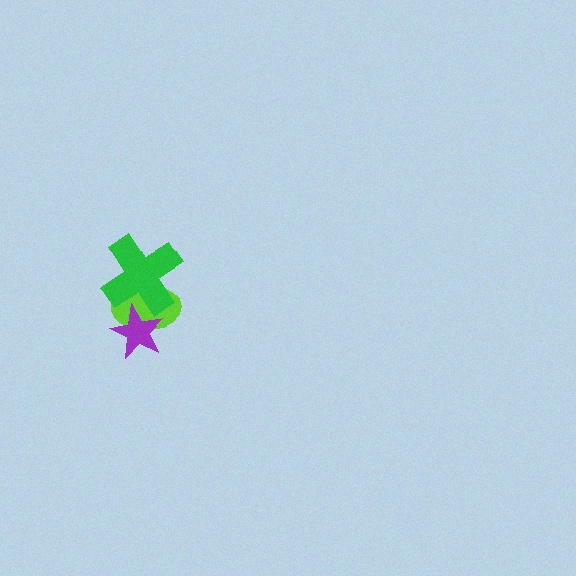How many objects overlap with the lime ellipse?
2 objects overlap with the lime ellipse.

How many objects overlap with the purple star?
2 objects overlap with the purple star.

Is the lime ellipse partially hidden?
Yes, it is partially covered by another shape.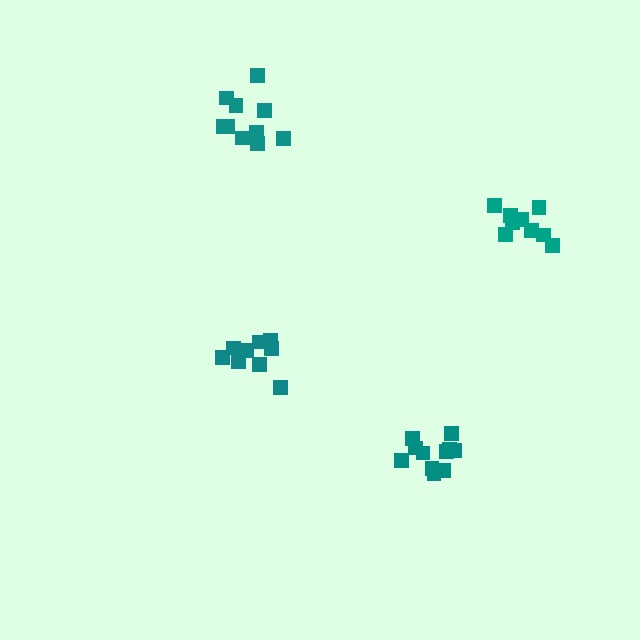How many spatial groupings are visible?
There are 4 spatial groupings.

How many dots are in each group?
Group 1: 9 dots, Group 2: 9 dots, Group 3: 10 dots, Group 4: 11 dots (39 total).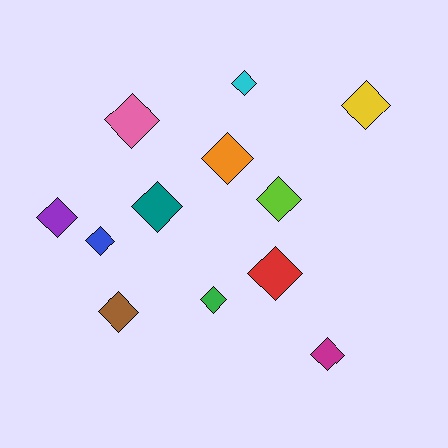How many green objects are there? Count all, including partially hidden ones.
There is 1 green object.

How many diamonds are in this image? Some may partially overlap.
There are 12 diamonds.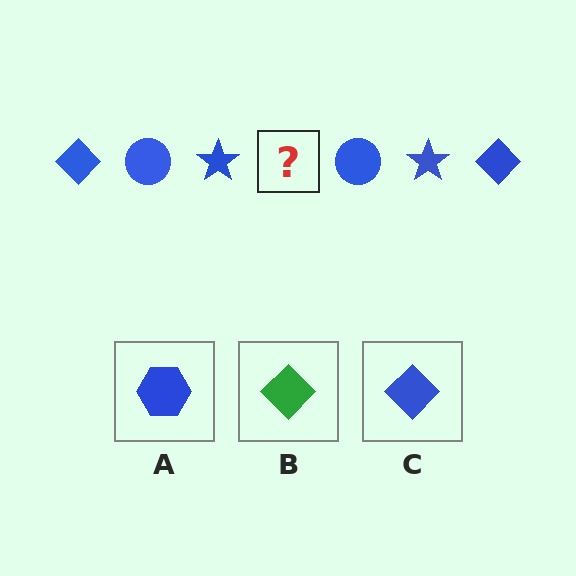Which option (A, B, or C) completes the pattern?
C.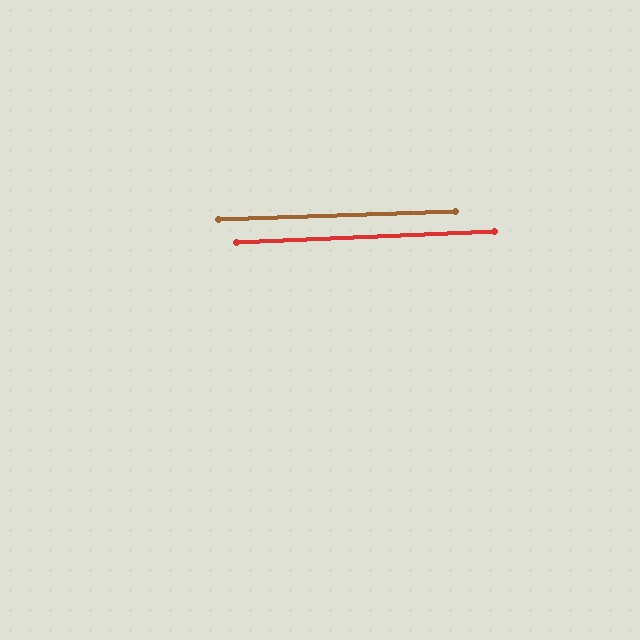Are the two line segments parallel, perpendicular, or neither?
Parallel — their directions differ by only 0.7°.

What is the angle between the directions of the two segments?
Approximately 1 degree.